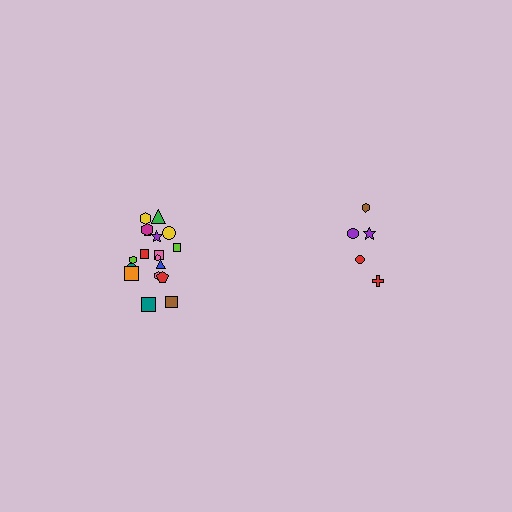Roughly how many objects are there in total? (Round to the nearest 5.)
Roughly 25 objects in total.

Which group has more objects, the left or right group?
The left group.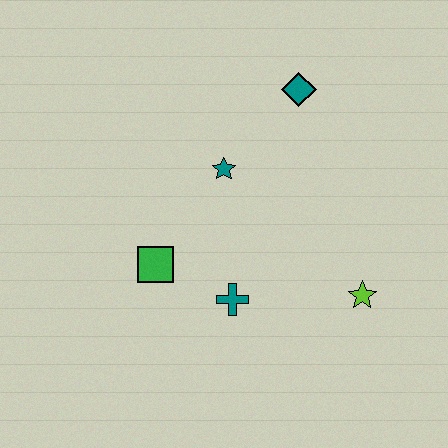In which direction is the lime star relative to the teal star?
The lime star is to the right of the teal star.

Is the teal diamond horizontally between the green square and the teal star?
No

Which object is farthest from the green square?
The teal diamond is farthest from the green square.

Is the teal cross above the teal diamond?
No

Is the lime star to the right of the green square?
Yes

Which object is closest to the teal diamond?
The teal star is closest to the teal diamond.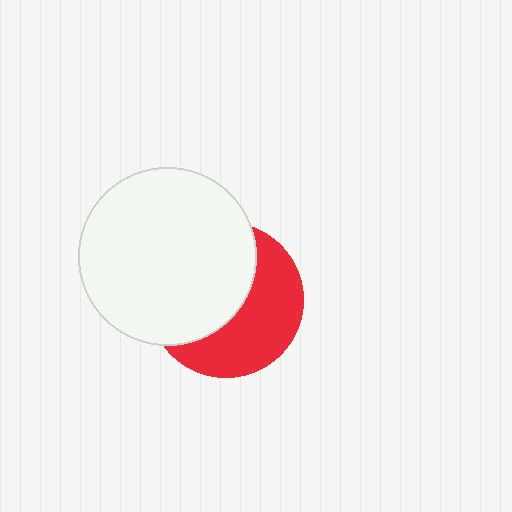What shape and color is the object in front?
The object in front is a white circle.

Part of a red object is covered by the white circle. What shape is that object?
It is a circle.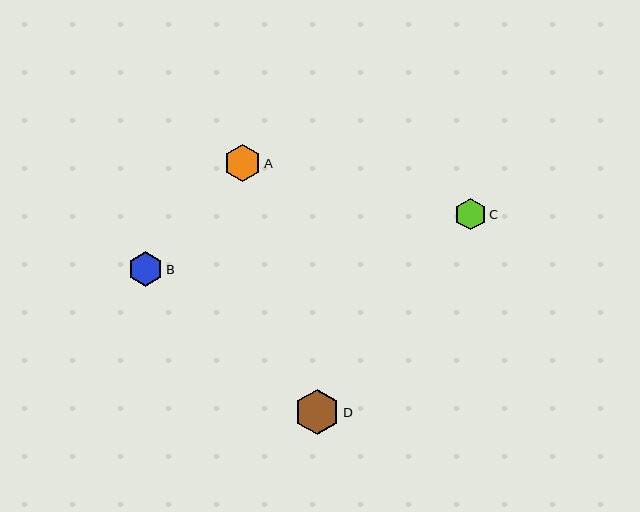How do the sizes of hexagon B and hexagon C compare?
Hexagon B and hexagon C are approximately the same size.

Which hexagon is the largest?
Hexagon D is the largest with a size of approximately 45 pixels.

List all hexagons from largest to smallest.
From largest to smallest: D, A, B, C.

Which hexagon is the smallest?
Hexagon C is the smallest with a size of approximately 32 pixels.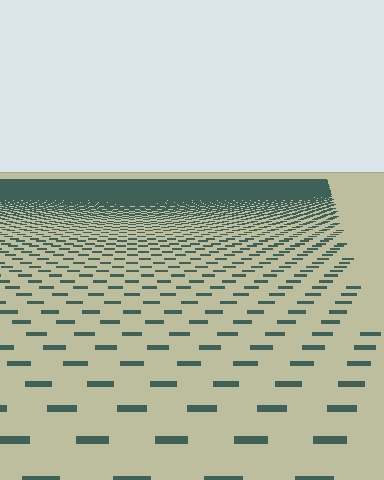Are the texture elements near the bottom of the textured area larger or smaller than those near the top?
Larger. Near the bottom, elements are closer to the viewer and appear at a bigger on-screen size.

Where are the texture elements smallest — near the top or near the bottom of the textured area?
Near the top.